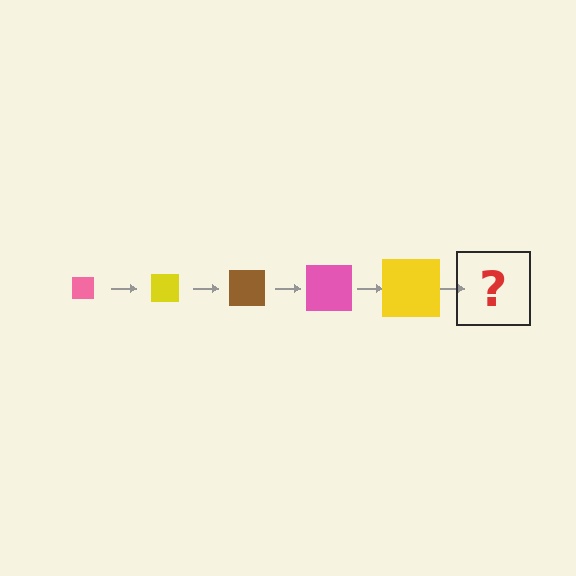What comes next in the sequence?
The next element should be a brown square, larger than the previous one.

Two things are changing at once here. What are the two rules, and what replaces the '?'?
The two rules are that the square grows larger each step and the color cycles through pink, yellow, and brown. The '?' should be a brown square, larger than the previous one.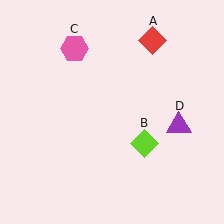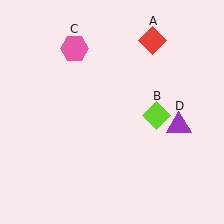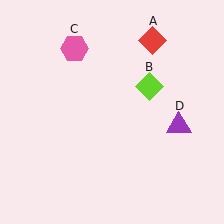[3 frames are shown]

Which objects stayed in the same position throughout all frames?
Red diamond (object A) and pink hexagon (object C) and purple triangle (object D) remained stationary.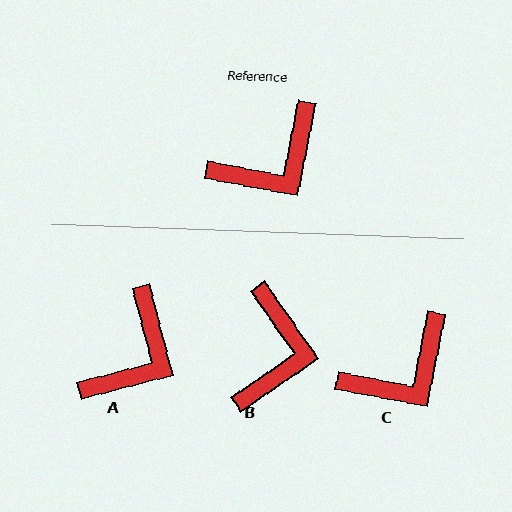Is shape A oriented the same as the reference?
No, it is off by about 25 degrees.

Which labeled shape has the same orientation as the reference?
C.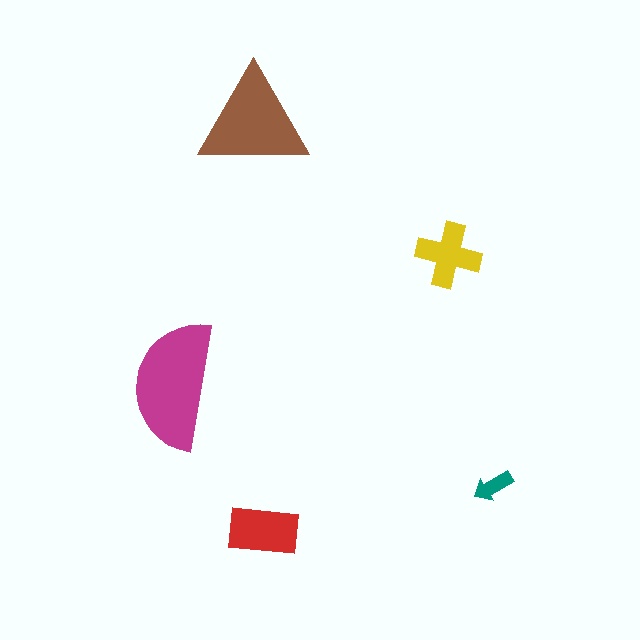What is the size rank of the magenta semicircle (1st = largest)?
1st.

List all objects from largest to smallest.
The magenta semicircle, the brown triangle, the red rectangle, the yellow cross, the teal arrow.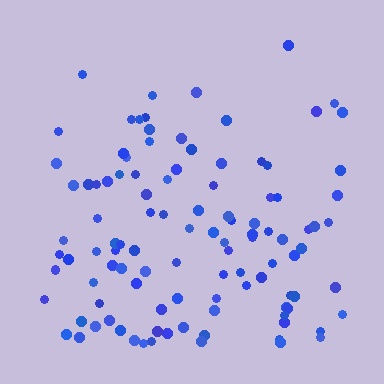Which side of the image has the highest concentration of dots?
The bottom.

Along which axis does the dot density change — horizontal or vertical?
Vertical.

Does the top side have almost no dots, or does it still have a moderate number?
Still a moderate number, just noticeably fewer than the bottom.